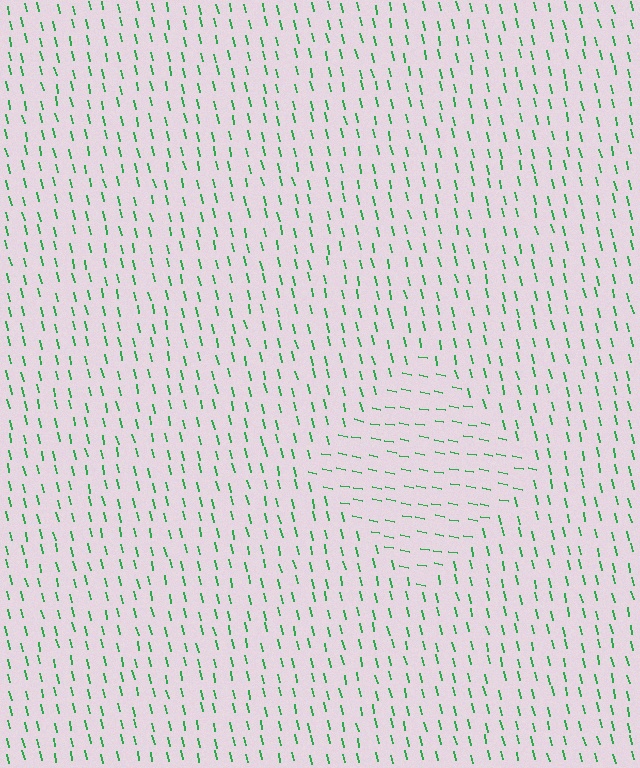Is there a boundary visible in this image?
Yes, there is a texture boundary formed by a change in line orientation.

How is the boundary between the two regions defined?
The boundary is defined purely by a change in line orientation (approximately 66 degrees difference). All lines are the same color and thickness.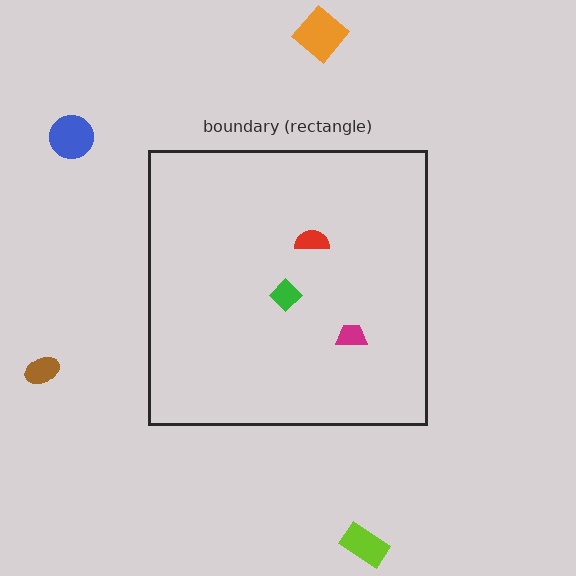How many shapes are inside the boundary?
3 inside, 4 outside.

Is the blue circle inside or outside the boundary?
Outside.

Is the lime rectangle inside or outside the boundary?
Outside.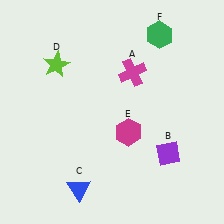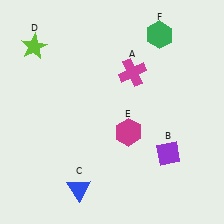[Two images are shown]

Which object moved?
The lime star (D) moved left.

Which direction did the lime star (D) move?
The lime star (D) moved left.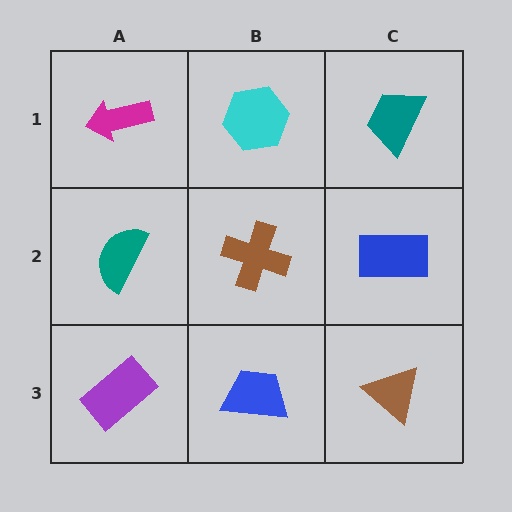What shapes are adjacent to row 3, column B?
A brown cross (row 2, column B), a purple rectangle (row 3, column A), a brown triangle (row 3, column C).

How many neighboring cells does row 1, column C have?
2.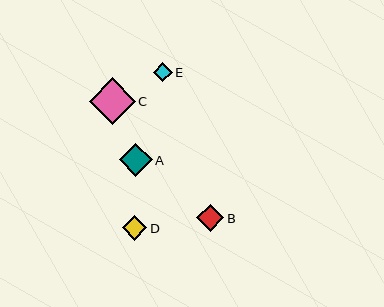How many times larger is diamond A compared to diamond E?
Diamond A is approximately 1.7 times the size of diamond E.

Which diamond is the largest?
Diamond C is the largest with a size of approximately 46 pixels.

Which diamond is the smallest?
Diamond E is the smallest with a size of approximately 19 pixels.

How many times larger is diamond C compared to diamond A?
Diamond C is approximately 1.4 times the size of diamond A.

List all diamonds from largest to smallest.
From largest to smallest: C, A, B, D, E.